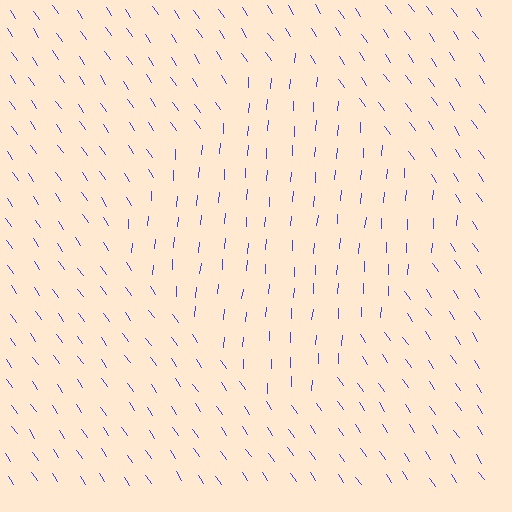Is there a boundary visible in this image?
Yes, there is a texture boundary formed by a change in line orientation.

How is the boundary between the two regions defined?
The boundary is defined purely by a change in line orientation (approximately 38 degrees difference). All lines are the same color and thickness.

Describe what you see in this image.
The image is filled with small blue line segments. A diamond region in the image has lines oriented differently from the surrounding lines, creating a visible texture boundary.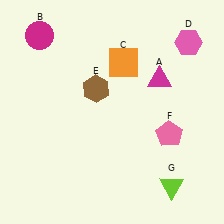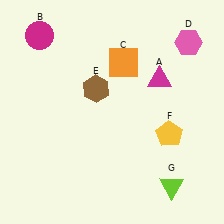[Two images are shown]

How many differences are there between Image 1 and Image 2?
There is 1 difference between the two images.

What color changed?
The pentagon (F) changed from pink in Image 1 to yellow in Image 2.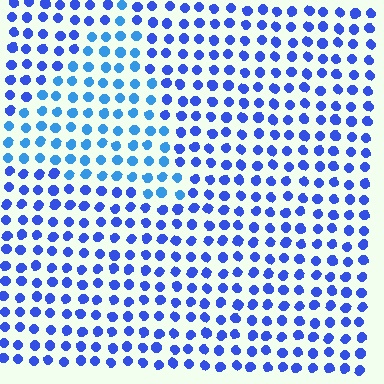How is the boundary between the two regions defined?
The boundary is defined purely by a slight shift in hue (about 25 degrees). Spacing, size, and orientation are identical on both sides.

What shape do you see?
I see a triangle.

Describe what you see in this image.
The image is filled with small blue elements in a uniform arrangement. A triangle-shaped region is visible where the elements are tinted to a slightly different hue, forming a subtle color boundary.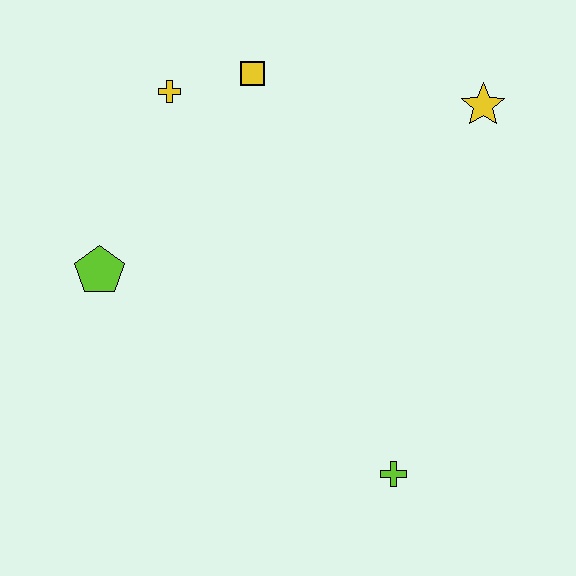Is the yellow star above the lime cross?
Yes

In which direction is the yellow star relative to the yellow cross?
The yellow star is to the right of the yellow cross.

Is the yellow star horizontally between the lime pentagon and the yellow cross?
No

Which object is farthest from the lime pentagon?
The yellow star is farthest from the lime pentagon.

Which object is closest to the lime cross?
The lime pentagon is closest to the lime cross.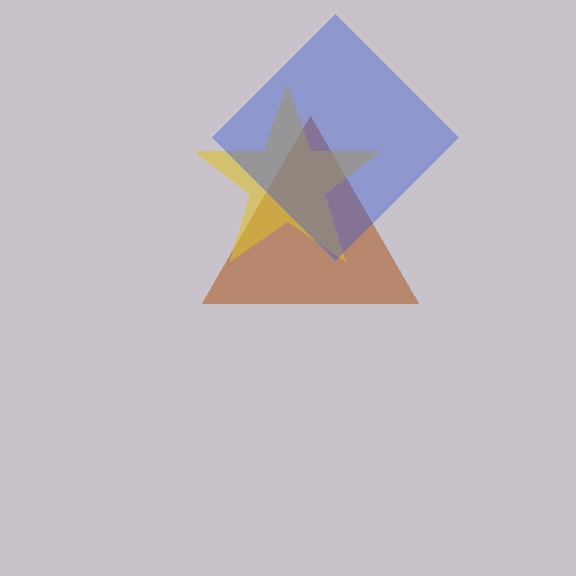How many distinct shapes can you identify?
There are 3 distinct shapes: a brown triangle, a yellow star, a blue diamond.